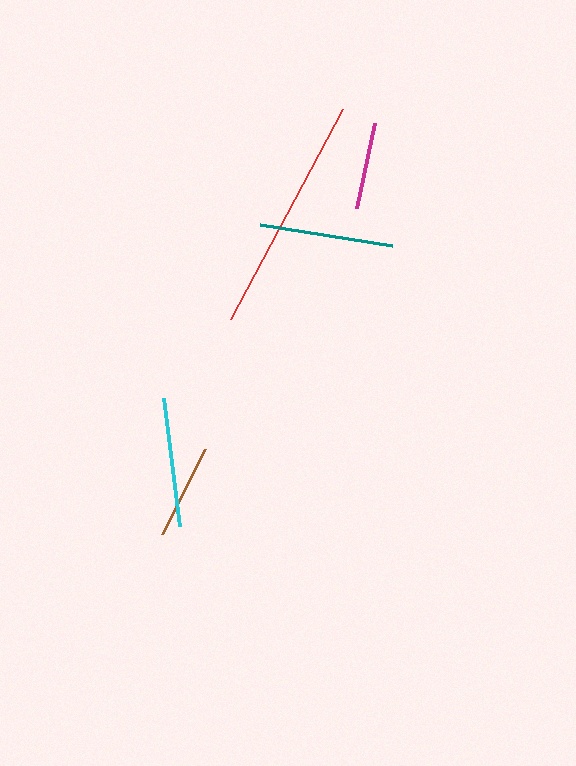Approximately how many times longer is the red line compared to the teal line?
The red line is approximately 1.8 times the length of the teal line.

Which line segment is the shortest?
The magenta line is the shortest at approximately 87 pixels.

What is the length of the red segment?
The red segment is approximately 238 pixels long.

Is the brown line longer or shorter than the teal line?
The teal line is longer than the brown line.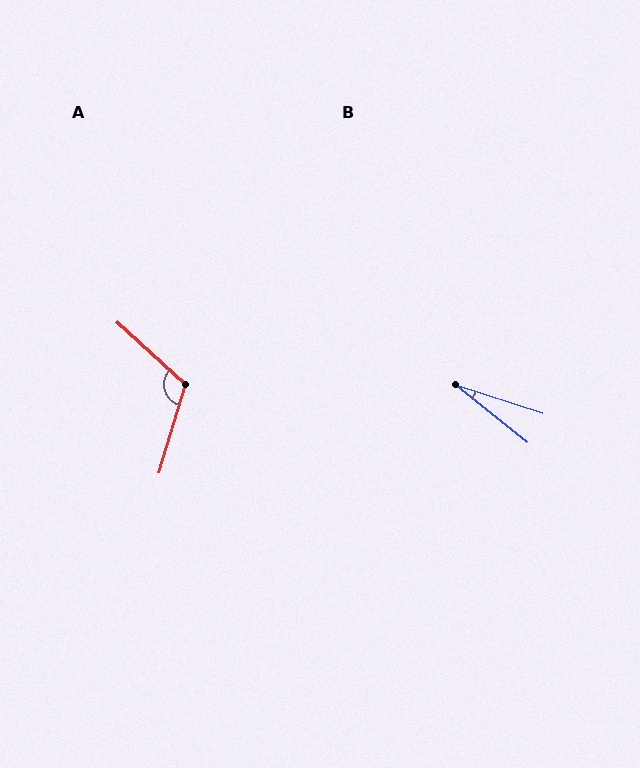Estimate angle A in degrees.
Approximately 115 degrees.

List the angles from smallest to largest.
B (21°), A (115°).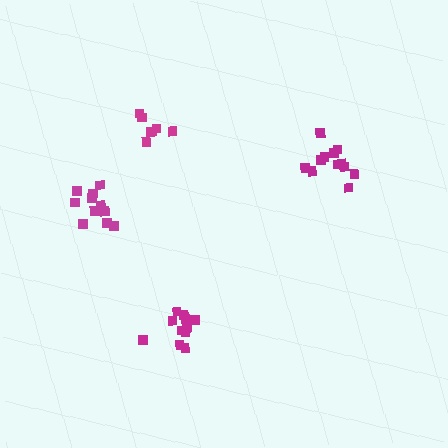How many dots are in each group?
Group 1: 12 dots, Group 2: 7 dots, Group 3: 12 dots, Group 4: 12 dots (43 total).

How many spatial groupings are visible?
There are 4 spatial groupings.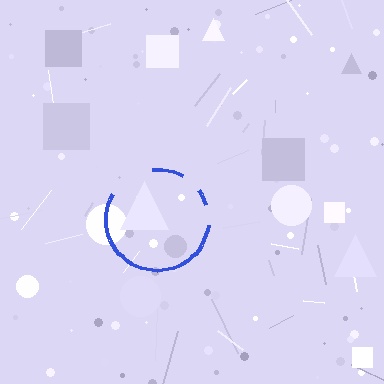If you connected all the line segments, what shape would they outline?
They would outline a circle.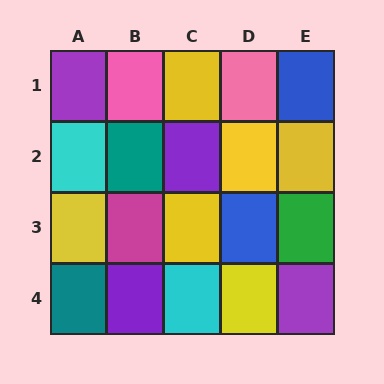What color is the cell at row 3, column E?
Green.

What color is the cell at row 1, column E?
Blue.